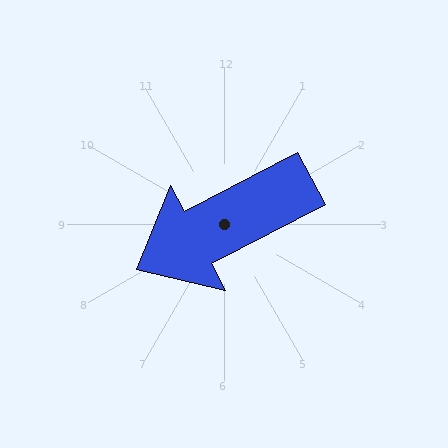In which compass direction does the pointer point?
Southwest.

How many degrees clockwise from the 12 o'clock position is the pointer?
Approximately 242 degrees.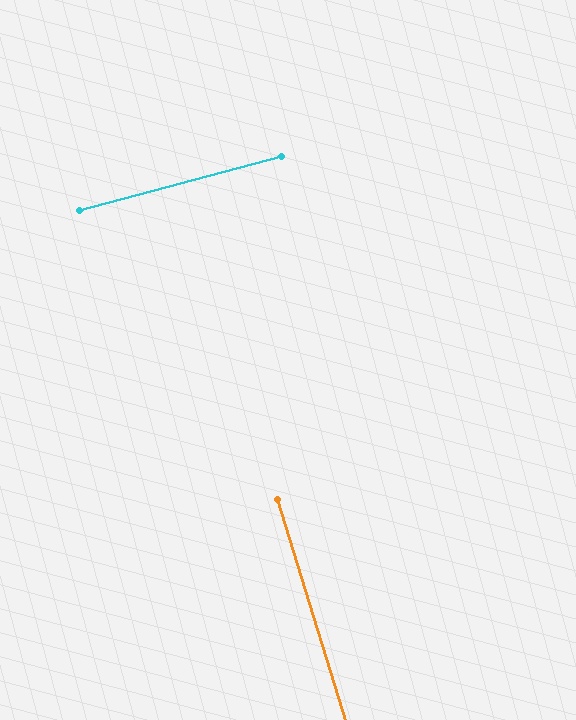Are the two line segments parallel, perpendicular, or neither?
Perpendicular — they meet at approximately 88°.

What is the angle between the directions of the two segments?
Approximately 88 degrees.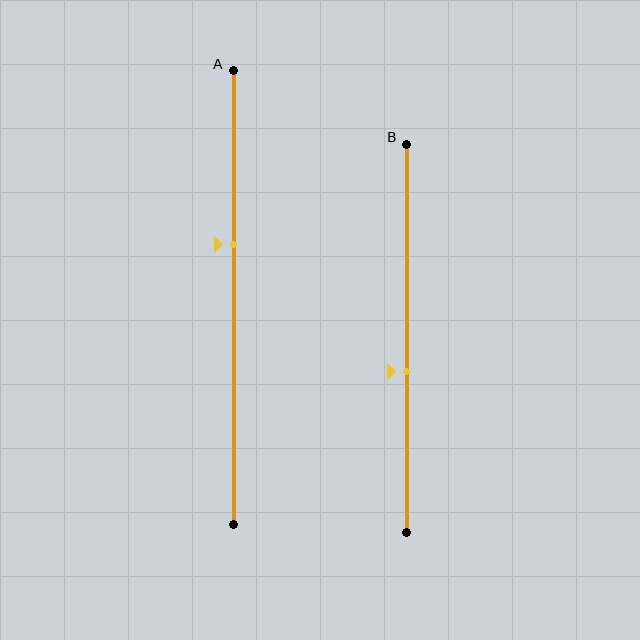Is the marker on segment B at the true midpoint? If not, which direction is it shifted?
No, the marker on segment B is shifted downward by about 9% of the segment length.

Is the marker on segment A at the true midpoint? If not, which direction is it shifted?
No, the marker on segment A is shifted upward by about 12% of the segment length.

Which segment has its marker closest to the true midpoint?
Segment B has its marker closest to the true midpoint.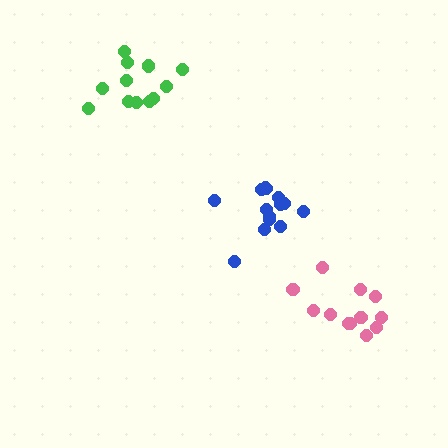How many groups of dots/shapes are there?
There are 3 groups.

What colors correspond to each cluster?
The clusters are colored: blue, pink, green.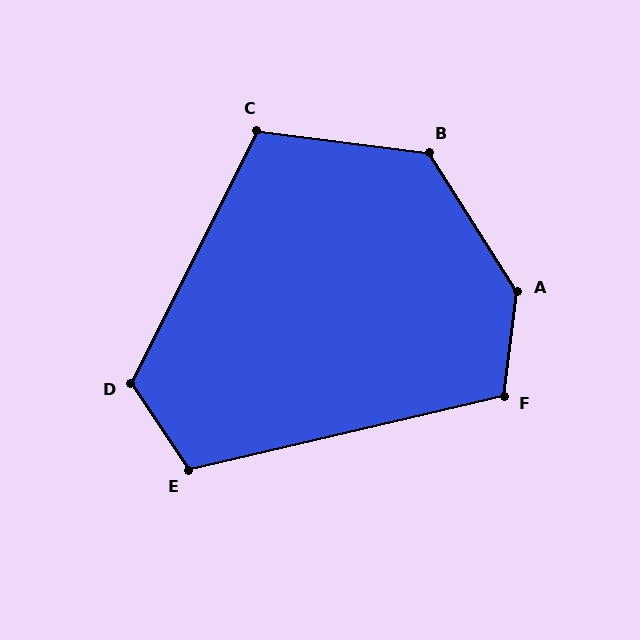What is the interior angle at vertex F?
Approximately 110 degrees (obtuse).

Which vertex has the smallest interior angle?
C, at approximately 109 degrees.